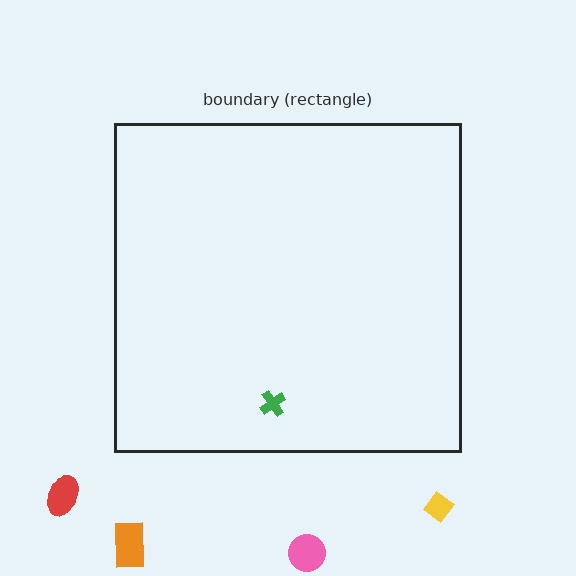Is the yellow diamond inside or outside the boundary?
Outside.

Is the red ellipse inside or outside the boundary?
Outside.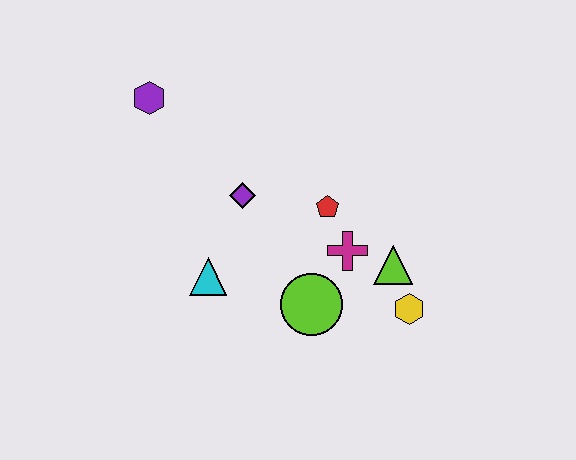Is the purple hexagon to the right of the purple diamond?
No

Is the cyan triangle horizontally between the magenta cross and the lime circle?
No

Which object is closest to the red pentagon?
The magenta cross is closest to the red pentagon.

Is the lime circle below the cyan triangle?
Yes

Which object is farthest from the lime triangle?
The purple hexagon is farthest from the lime triangle.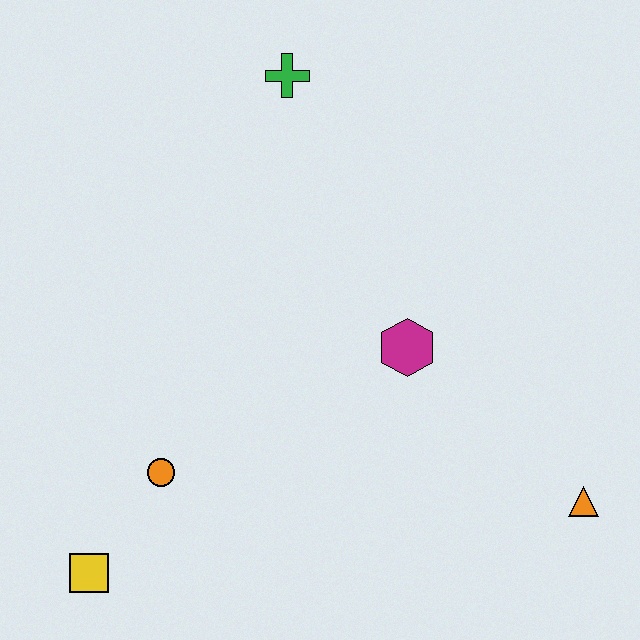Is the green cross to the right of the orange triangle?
No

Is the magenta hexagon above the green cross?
No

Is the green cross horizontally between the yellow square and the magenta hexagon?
Yes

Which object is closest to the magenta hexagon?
The orange triangle is closest to the magenta hexagon.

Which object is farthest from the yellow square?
The green cross is farthest from the yellow square.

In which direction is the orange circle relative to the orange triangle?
The orange circle is to the left of the orange triangle.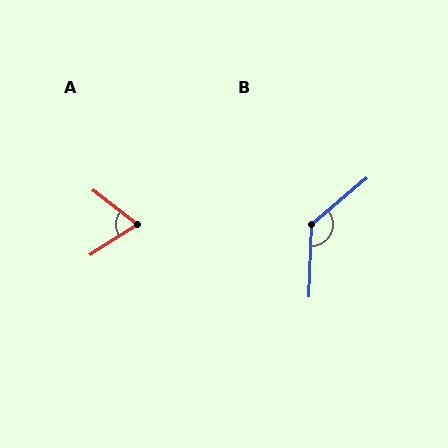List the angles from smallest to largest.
A (71°), B (132°).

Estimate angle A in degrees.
Approximately 71 degrees.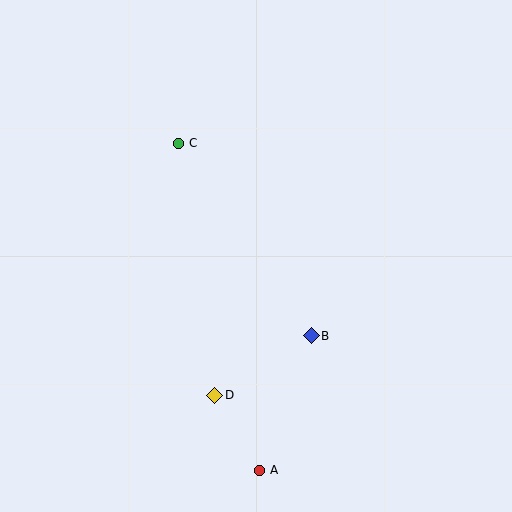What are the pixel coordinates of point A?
Point A is at (260, 470).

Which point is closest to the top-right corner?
Point C is closest to the top-right corner.